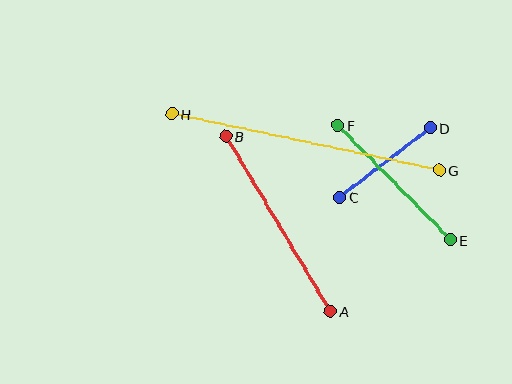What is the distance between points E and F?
The distance is approximately 160 pixels.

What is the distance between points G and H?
The distance is approximately 273 pixels.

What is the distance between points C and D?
The distance is approximately 114 pixels.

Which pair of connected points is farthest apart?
Points G and H are farthest apart.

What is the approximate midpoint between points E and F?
The midpoint is at approximately (394, 183) pixels.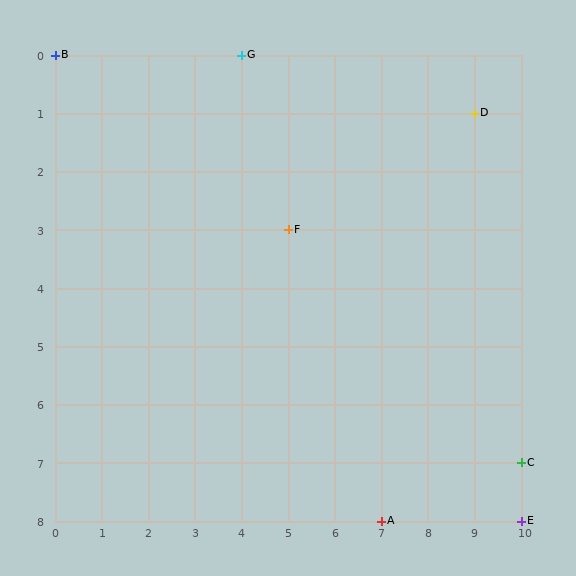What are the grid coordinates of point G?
Point G is at grid coordinates (4, 0).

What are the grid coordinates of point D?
Point D is at grid coordinates (9, 1).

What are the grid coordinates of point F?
Point F is at grid coordinates (5, 3).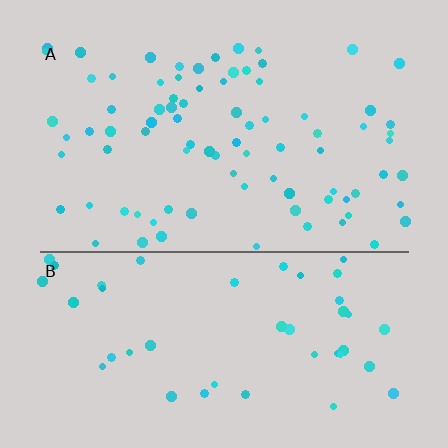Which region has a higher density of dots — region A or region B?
A (the top).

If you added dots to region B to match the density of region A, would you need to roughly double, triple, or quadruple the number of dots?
Approximately double.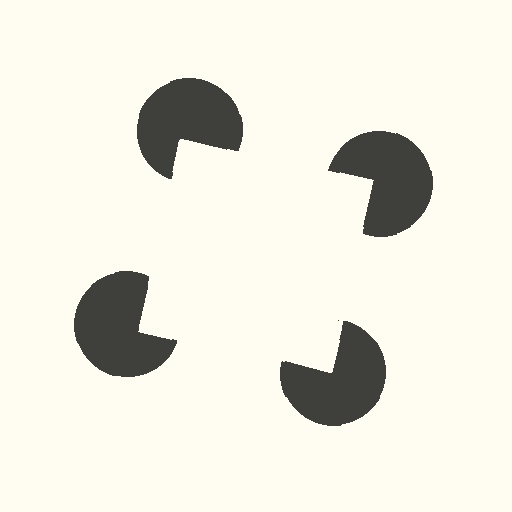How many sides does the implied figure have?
4 sides.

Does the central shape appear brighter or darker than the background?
It typically appears slightly brighter than the background, even though no actual brightness change is drawn.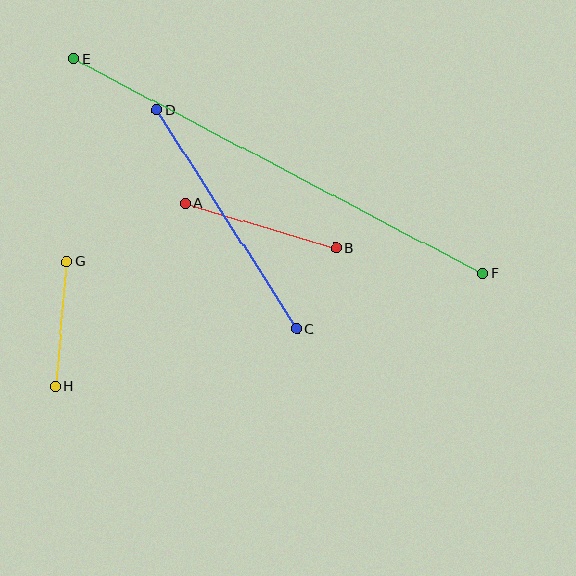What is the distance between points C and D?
The distance is approximately 259 pixels.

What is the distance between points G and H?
The distance is approximately 125 pixels.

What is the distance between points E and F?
The distance is approximately 462 pixels.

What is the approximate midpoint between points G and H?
The midpoint is at approximately (61, 324) pixels.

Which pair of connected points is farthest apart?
Points E and F are farthest apart.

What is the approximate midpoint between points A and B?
The midpoint is at approximately (260, 226) pixels.